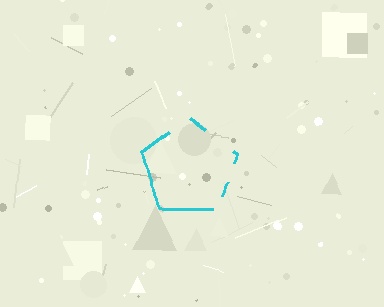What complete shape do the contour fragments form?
The contour fragments form a pentagon.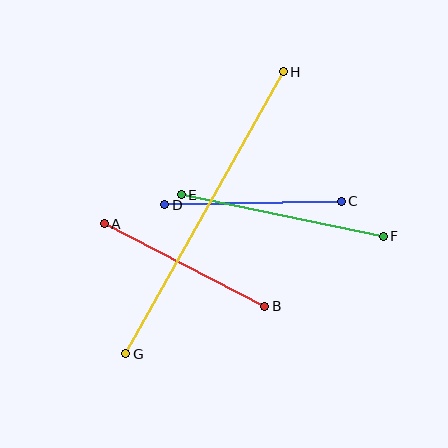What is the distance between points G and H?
The distance is approximately 323 pixels.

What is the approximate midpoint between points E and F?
The midpoint is at approximately (282, 216) pixels.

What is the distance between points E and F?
The distance is approximately 206 pixels.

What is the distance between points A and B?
The distance is approximately 181 pixels.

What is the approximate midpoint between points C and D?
The midpoint is at approximately (253, 203) pixels.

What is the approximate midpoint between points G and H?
The midpoint is at approximately (204, 213) pixels.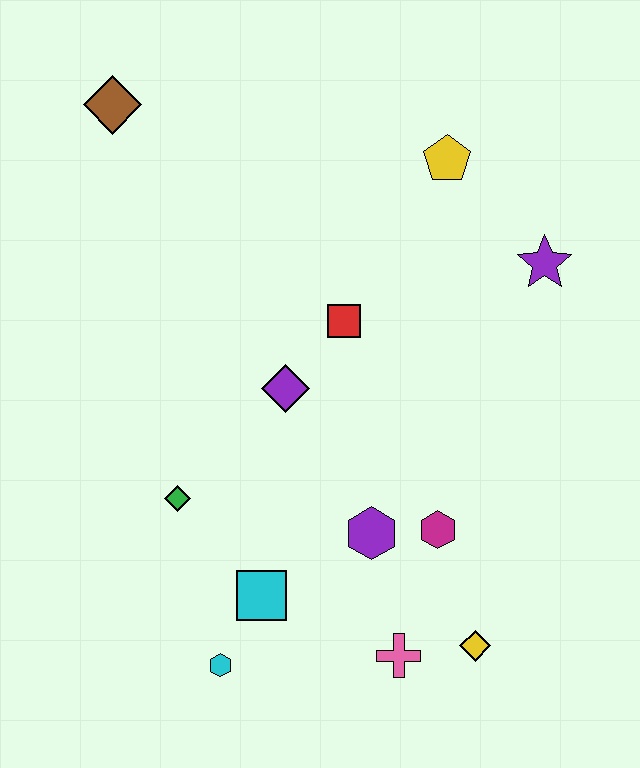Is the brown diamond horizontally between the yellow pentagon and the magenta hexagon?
No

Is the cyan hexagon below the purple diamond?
Yes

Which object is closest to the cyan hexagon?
The cyan square is closest to the cyan hexagon.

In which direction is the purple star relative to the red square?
The purple star is to the right of the red square.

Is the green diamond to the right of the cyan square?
No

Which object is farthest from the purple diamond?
The brown diamond is farthest from the purple diamond.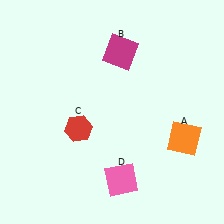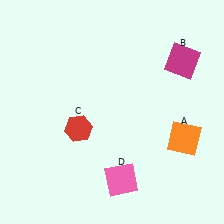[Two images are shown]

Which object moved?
The magenta square (B) moved right.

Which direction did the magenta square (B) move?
The magenta square (B) moved right.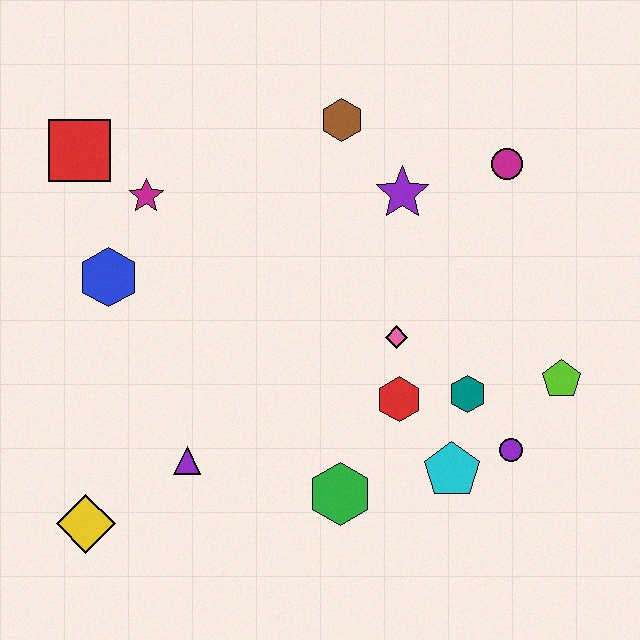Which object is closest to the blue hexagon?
The magenta star is closest to the blue hexagon.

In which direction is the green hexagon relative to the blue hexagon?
The green hexagon is to the right of the blue hexagon.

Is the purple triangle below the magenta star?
Yes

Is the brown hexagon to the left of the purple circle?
Yes